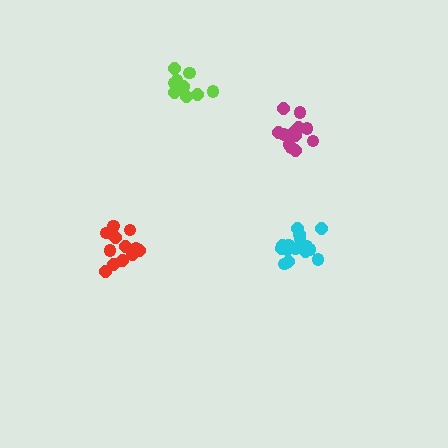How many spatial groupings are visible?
There are 4 spatial groupings.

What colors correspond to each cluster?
The clusters are colored: magenta, cyan, red, lime.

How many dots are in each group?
Group 1: 12 dots, Group 2: 16 dots, Group 3: 12 dots, Group 4: 11 dots (51 total).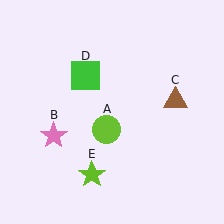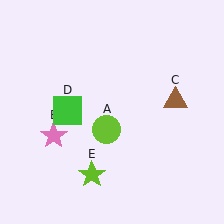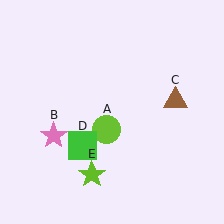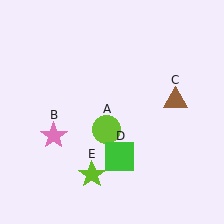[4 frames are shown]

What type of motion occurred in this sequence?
The green square (object D) rotated counterclockwise around the center of the scene.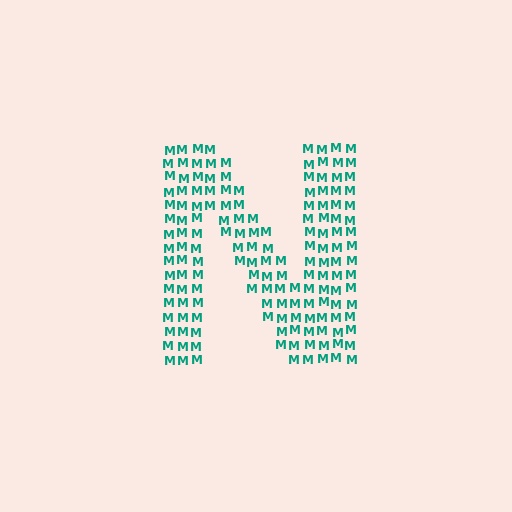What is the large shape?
The large shape is the letter N.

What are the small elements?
The small elements are letter M's.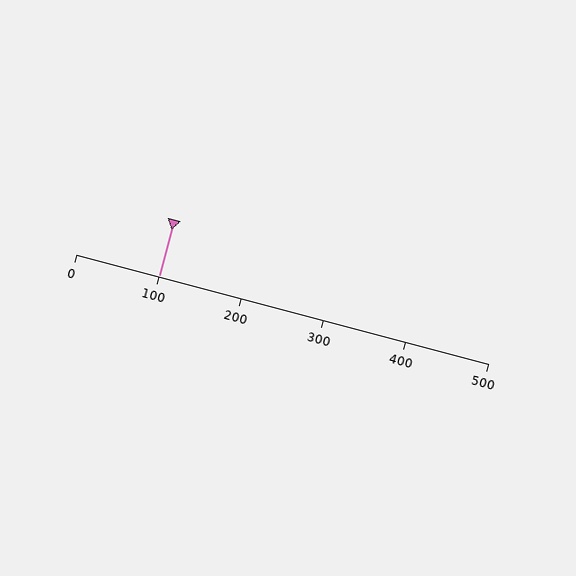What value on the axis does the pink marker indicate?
The marker indicates approximately 100.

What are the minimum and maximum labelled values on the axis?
The axis runs from 0 to 500.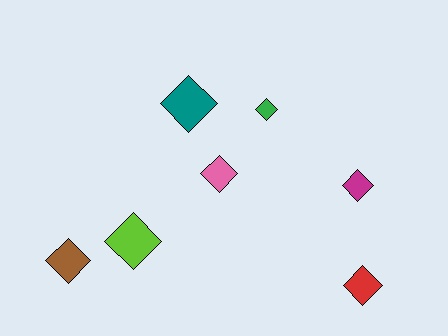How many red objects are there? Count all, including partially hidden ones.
There is 1 red object.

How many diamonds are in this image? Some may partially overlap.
There are 7 diamonds.